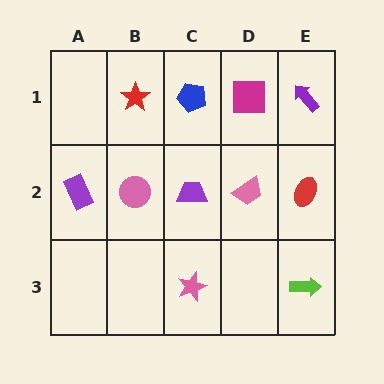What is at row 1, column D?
A magenta square.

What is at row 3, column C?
A pink star.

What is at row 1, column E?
A purple arrow.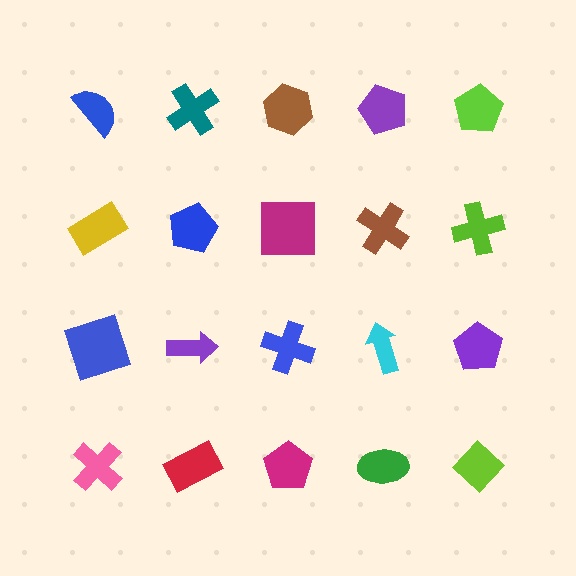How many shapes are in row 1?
5 shapes.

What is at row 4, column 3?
A magenta pentagon.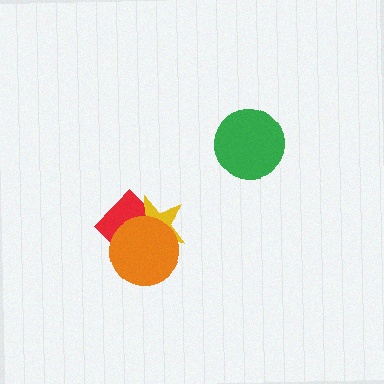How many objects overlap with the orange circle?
2 objects overlap with the orange circle.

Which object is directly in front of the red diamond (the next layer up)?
The yellow star is directly in front of the red diamond.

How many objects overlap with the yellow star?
2 objects overlap with the yellow star.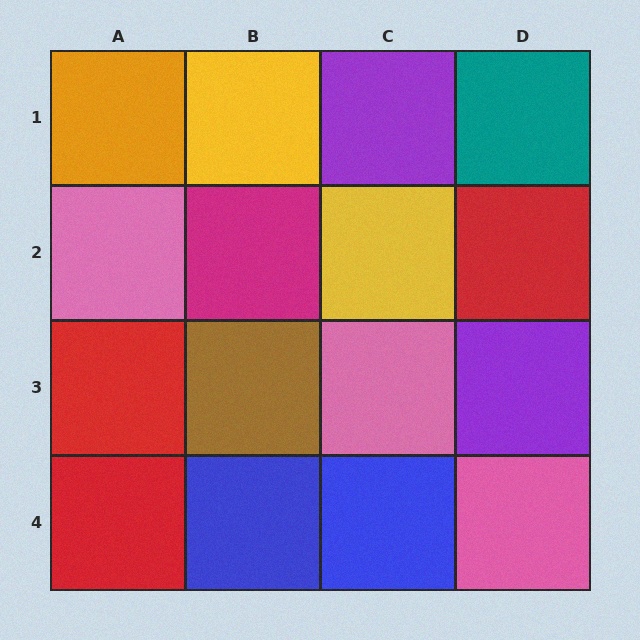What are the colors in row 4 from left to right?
Red, blue, blue, pink.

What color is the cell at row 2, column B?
Magenta.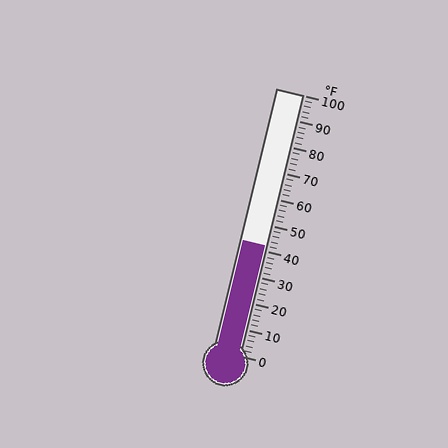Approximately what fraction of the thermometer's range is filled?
The thermometer is filled to approximately 40% of its range.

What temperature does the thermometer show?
The thermometer shows approximately 42°F.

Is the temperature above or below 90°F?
The temperature is below 90°F.